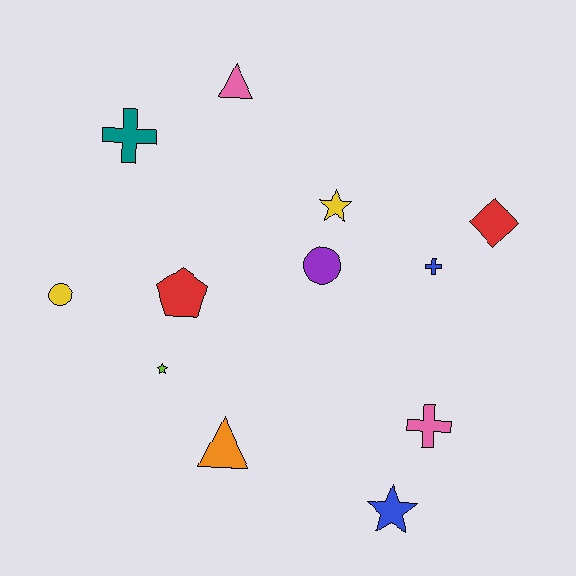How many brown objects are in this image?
There are no brown objects.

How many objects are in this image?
There are 12 objects.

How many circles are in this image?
There are 2 circles.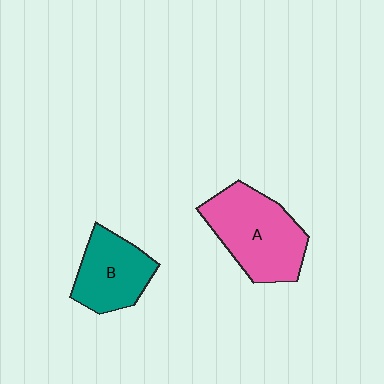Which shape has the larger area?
Shape A (pink).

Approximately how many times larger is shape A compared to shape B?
Approximately 1.4 times.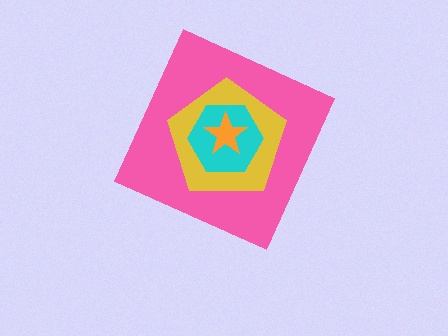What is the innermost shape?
The orange star.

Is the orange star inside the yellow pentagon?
Yes.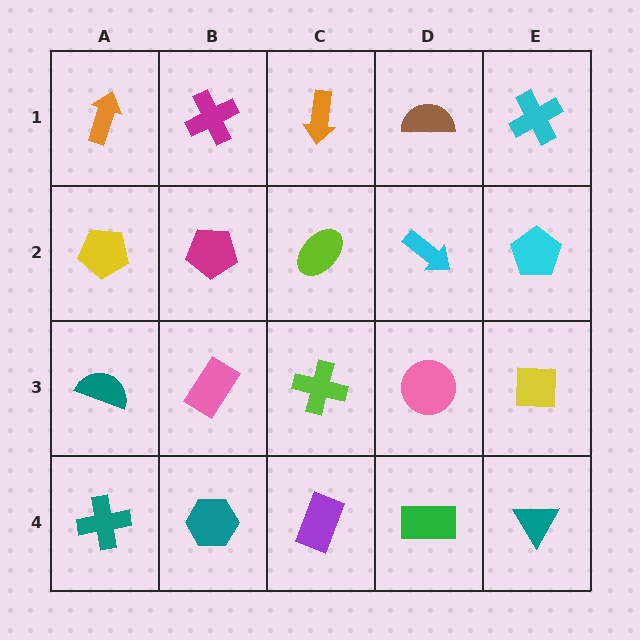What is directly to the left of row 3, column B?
A teal semicircle.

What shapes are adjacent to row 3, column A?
A yellow pentagon (row 2, column A), a teal cross (row 4, column A), a pink rectangle (row 3, column B).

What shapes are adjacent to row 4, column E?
A yellow square (row 3, column E), a green rectangle (row 4, column D).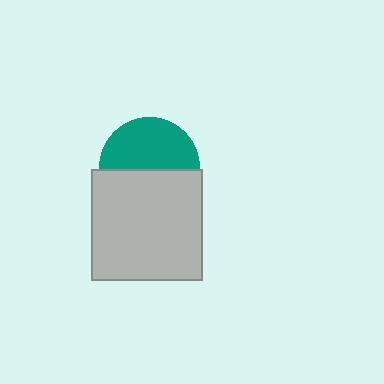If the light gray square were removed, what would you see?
You would see the complete teal circle.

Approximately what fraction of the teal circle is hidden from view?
Roughly 48% of the teal circle is hidden behind the light gray square.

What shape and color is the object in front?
The object in front is a light gray square.